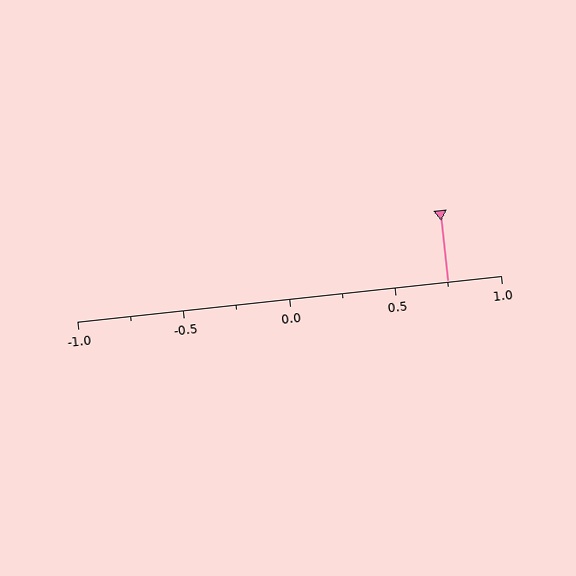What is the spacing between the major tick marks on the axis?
The major ticks are spaced 0.5 apart.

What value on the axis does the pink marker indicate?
The marker indicates approximately 0.75.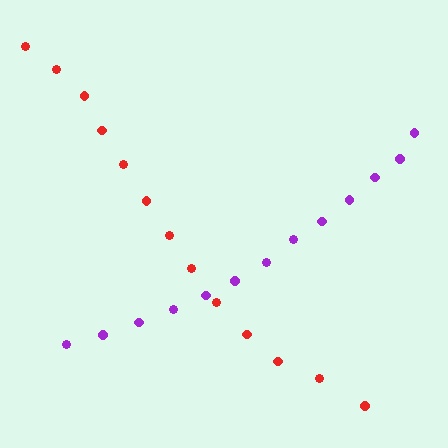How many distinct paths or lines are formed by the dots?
There are 2 distinct paths.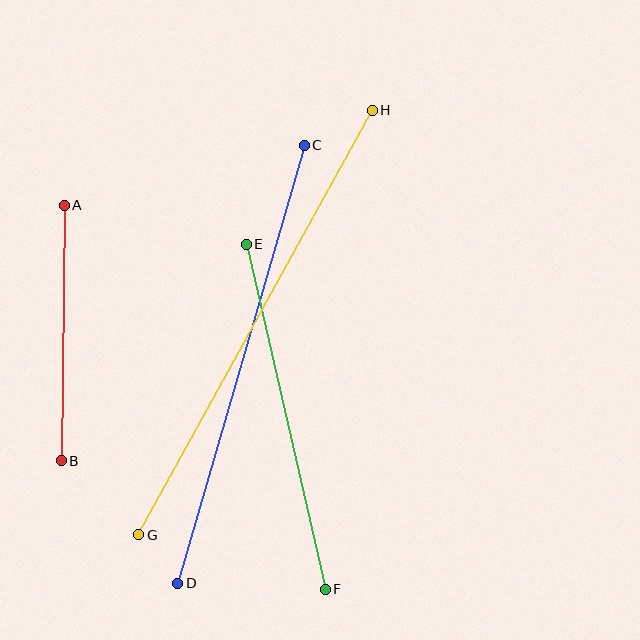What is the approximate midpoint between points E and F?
The midpoint is at approximately (286, 417) pixels.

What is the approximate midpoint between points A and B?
The midpoint is at approximately (63, 333) pixels.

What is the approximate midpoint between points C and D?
The midpoint is at approximately (241, 364) pixels.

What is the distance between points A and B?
The distance is approximately 256 pixels.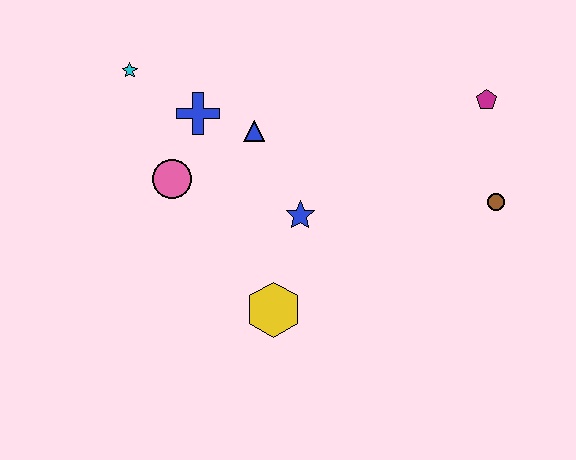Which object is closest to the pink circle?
The blue cross is closest to the pink circle.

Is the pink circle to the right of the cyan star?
Yes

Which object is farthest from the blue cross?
The brown circle is farthest from the blue cross.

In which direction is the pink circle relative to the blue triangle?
The pink circle is to the left of the blue triangle.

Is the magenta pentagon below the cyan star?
Yes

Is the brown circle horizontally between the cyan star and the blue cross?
No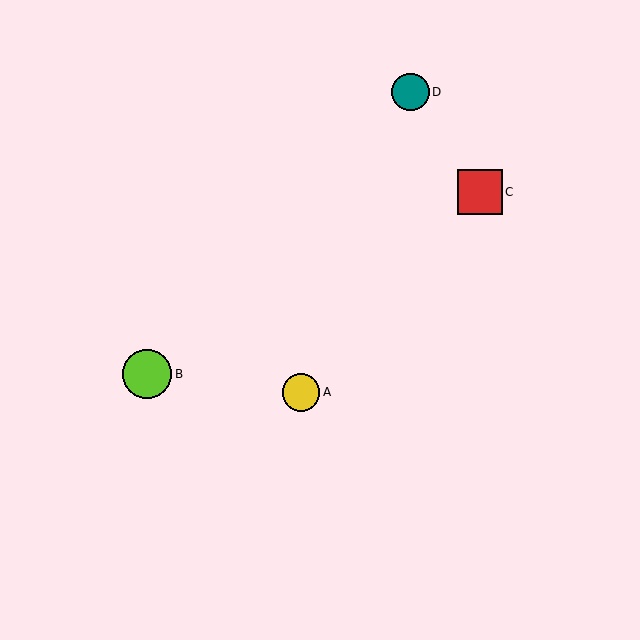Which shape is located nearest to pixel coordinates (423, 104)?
The teal circle (labeled D) at (411, 92) is nearest to that location.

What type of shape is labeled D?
Shape D is a teal circle.